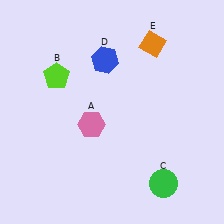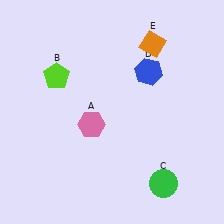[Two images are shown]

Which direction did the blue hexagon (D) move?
The blue hexagon (D) moved right.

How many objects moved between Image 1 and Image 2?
1 object moved between the two images.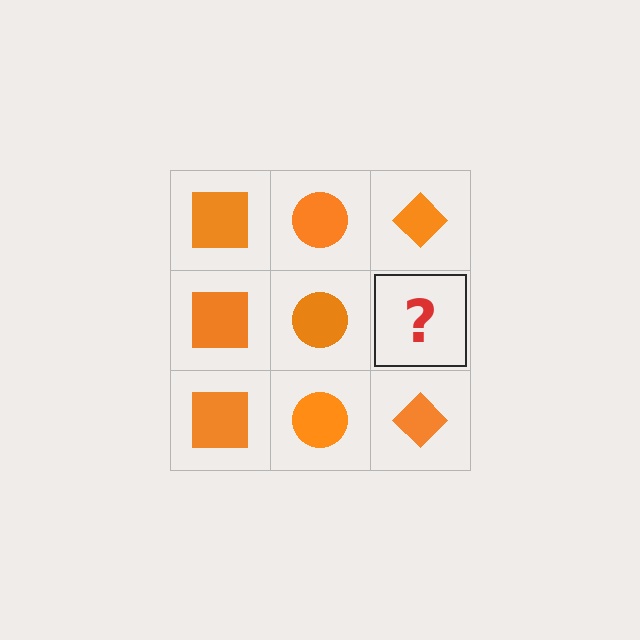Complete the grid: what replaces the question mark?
The question mark should be replaced with an orange diamond.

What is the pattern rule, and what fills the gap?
The rule is that each column has a consistent shape. The gap should be filled with an orange diamond.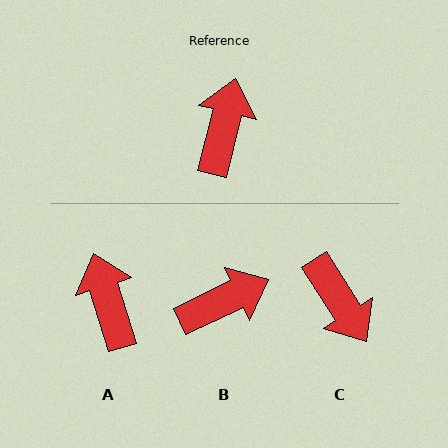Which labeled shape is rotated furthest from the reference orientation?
C, about 134 degrees away.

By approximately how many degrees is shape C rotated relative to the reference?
Approximately 134 degrees clockwise.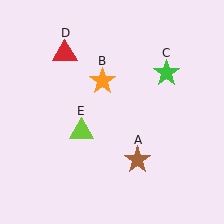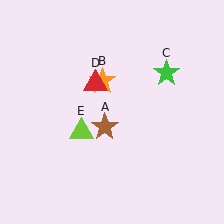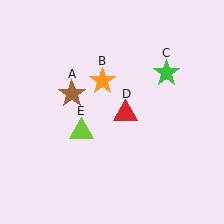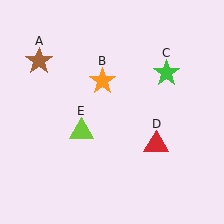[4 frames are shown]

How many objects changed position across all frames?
2 objects changed position: brown star (object A), red triangle (object D).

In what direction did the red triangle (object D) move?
The red triangle (object D) moved down and to the right.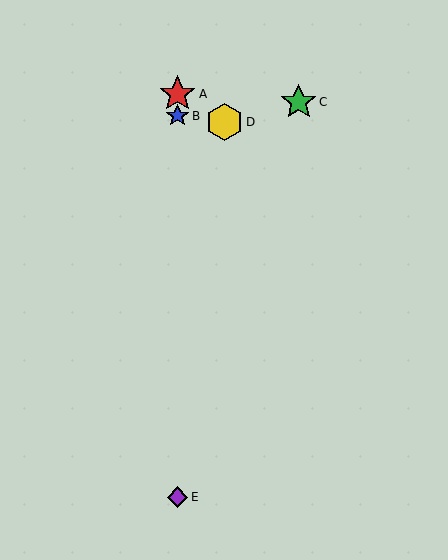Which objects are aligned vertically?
Objects A, B, E are aligned vertically.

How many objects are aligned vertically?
3 objects (A, B, E) are aligned vertically.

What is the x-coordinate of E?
Object E is at x≈177.